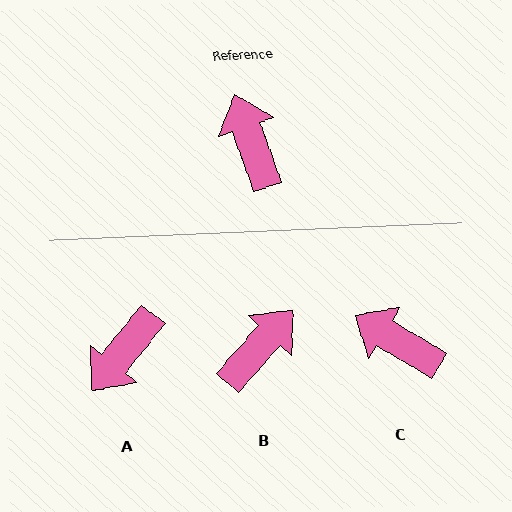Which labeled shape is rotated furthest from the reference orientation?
A, about 122 degrees away.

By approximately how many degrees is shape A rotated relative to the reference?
Approximately 122 degrees counter-clockwise.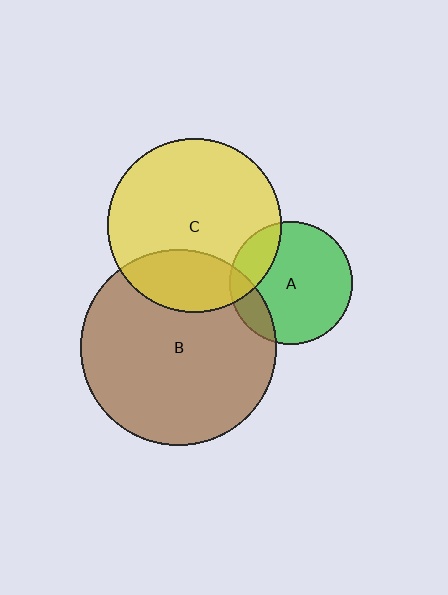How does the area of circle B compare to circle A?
Approximately 2.5 times.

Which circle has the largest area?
Circle B (brown).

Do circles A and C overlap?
Yes.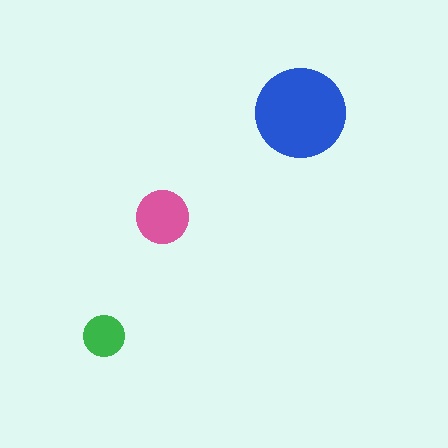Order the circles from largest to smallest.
the blue one, the pink one, the green one.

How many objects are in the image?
There are 3 objects in the image.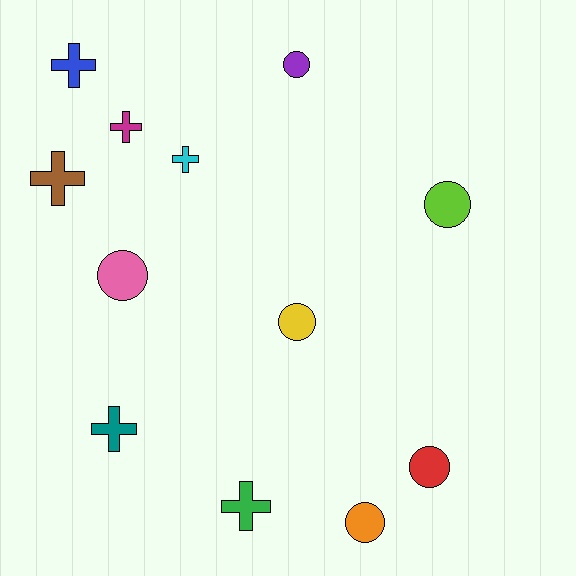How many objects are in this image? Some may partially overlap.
There are 12 objects.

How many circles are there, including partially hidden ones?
There are 6 circles.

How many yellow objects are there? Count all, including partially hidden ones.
There is 1 yellow object.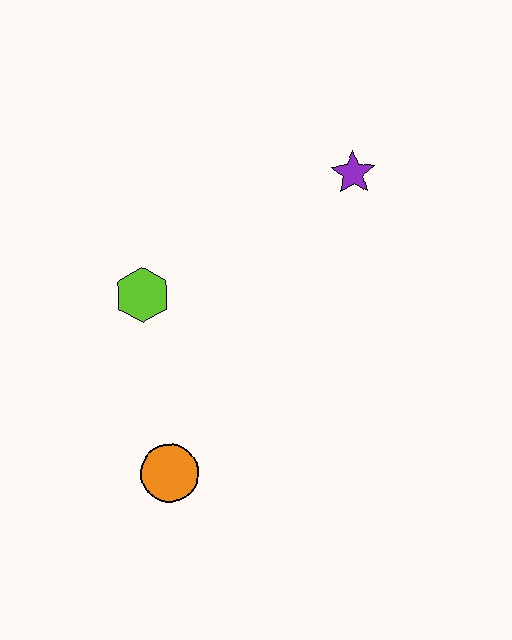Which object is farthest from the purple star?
The orange circle is farthest from the purple star.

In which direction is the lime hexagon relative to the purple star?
The lime hexagon is to the left of the purple star.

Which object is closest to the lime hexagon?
The orange circle is closest to the lime hexagon.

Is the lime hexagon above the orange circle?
Yes